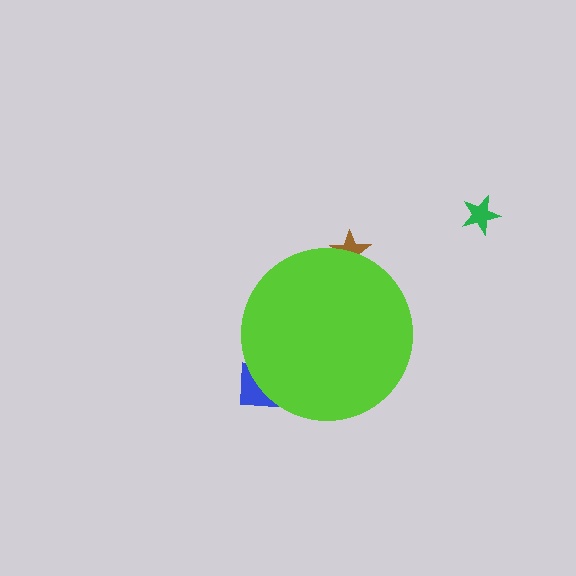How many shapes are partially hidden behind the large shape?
2 shapes are partially hidden.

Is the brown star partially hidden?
Yes, the brown star is partially hidden behind the lime circle.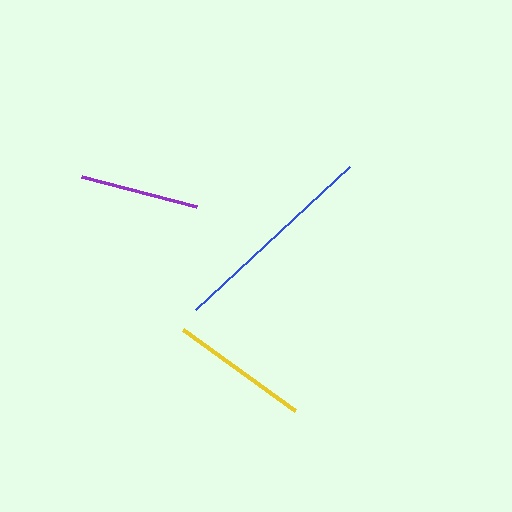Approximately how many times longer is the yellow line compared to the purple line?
The yellow line is approximately 1.2 times the length of the purple line.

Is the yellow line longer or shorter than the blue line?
The blue line is longer than the yellow line.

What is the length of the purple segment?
The purple segment is approximately 119 pixels long.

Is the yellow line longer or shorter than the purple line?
The yellow line is longer than the purple line.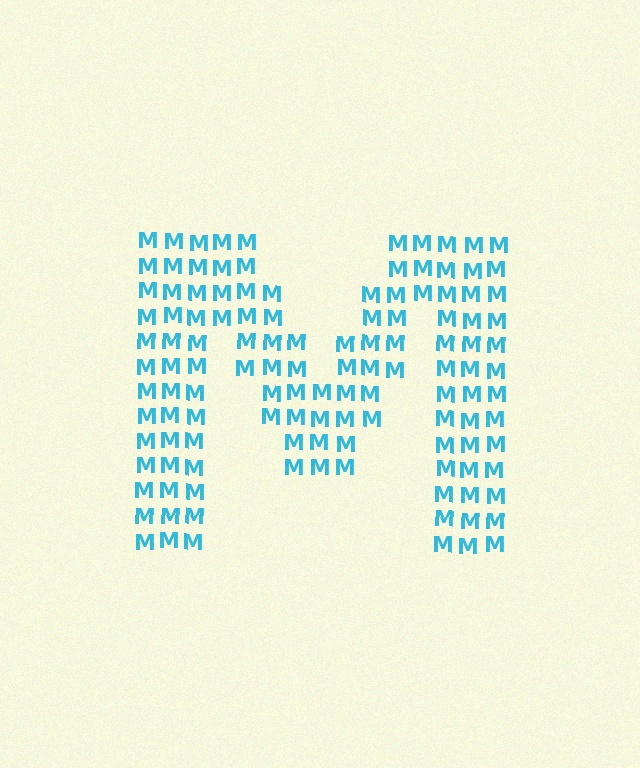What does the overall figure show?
The overall figure shows the letter M.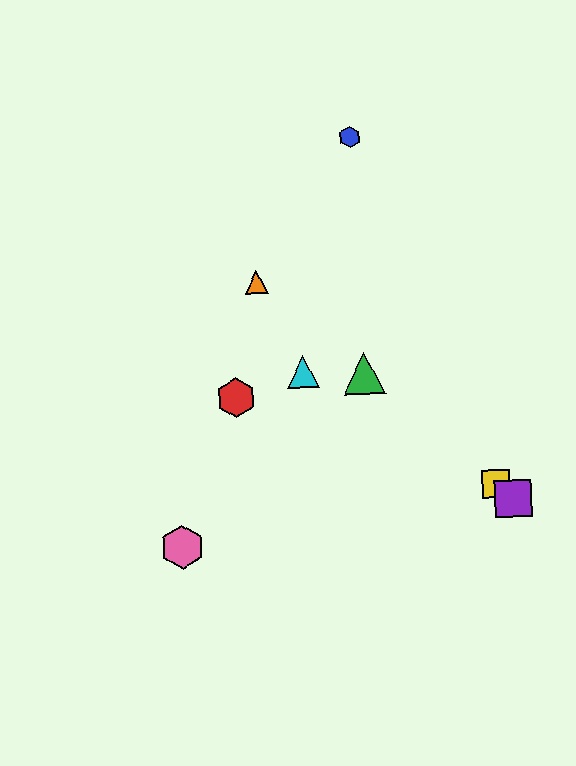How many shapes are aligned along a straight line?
4 shapes (the green triangle, the yellow square, the purple square, the orange triangle) are aligned along a straight line.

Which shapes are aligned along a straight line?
The green triangle, the yellow square, the purple square, the orange triangle are aligned along a straight line.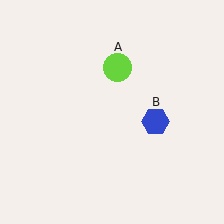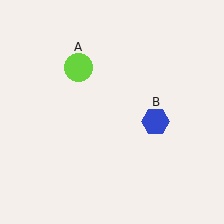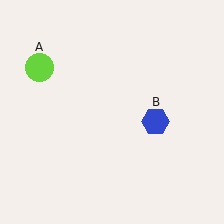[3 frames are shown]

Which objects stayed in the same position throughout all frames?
Blue hexagon (object B) remained stationary.